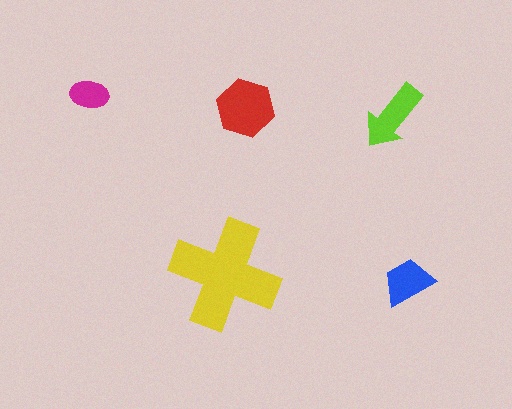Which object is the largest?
The yellow cross.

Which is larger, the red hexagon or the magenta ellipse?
The red hexagon.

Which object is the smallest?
The magenta ellipse.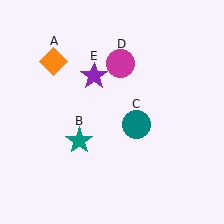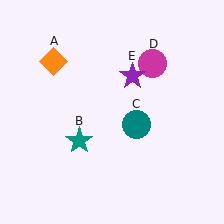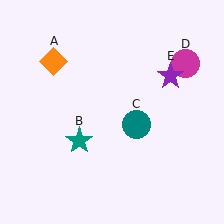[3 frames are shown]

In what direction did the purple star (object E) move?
The purple star (object E) moved right.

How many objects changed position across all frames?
2 objects changed position: magenta circle (object D), purple star (object E).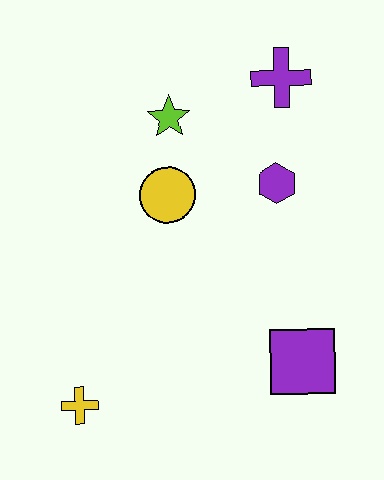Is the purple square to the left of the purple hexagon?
No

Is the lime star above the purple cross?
No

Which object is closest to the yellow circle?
The lime star is closest to the yellow circle.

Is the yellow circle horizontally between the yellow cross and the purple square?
Yes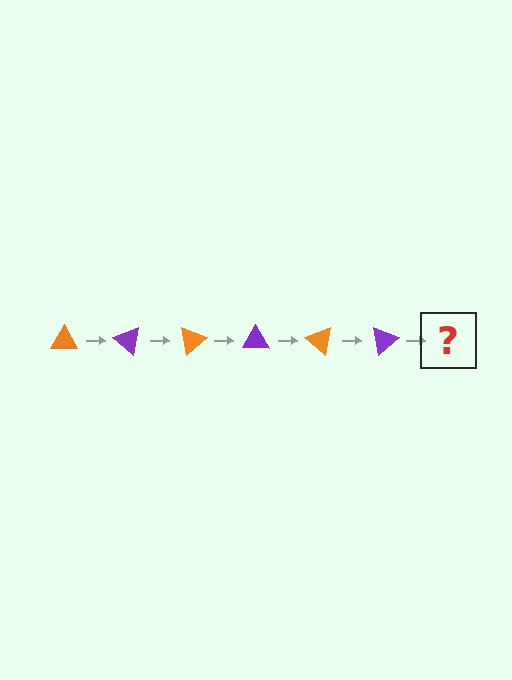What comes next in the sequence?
The next element should be an orange triangle, rotated 240 degrees from the start.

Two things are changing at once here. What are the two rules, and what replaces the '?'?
The two rules are that it rotates 40 degrees each step and the color cycles through orange and purple. The '?' should be an orange triangle, rotated 240 degrees from the start.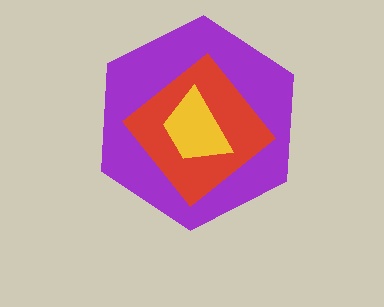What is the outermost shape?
The purple hexagon.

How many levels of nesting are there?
3.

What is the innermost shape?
The yellow trapezoid.